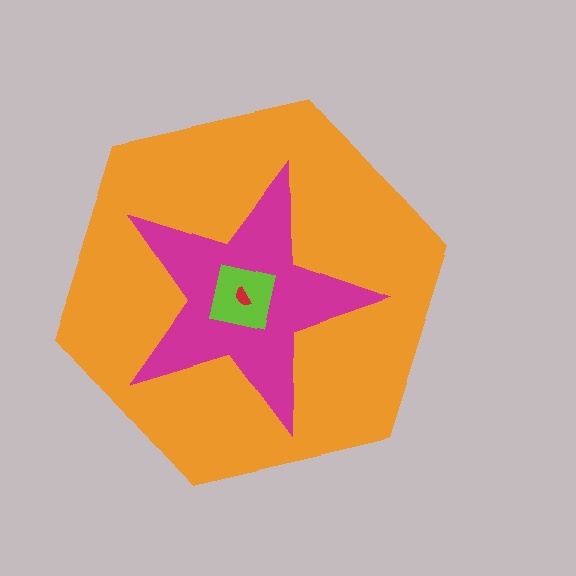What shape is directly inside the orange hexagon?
The magenta star.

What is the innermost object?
The red semicircle.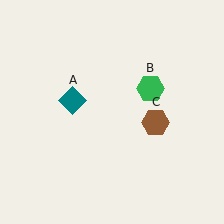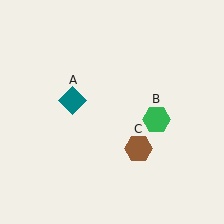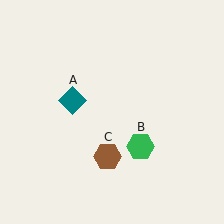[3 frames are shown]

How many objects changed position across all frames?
2 objects changed position: green hexagon (object B), brown hexagon (object C).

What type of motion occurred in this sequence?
The green hexagon (object B), brown hexagon (object C) rotated clockwise around the center of the scene.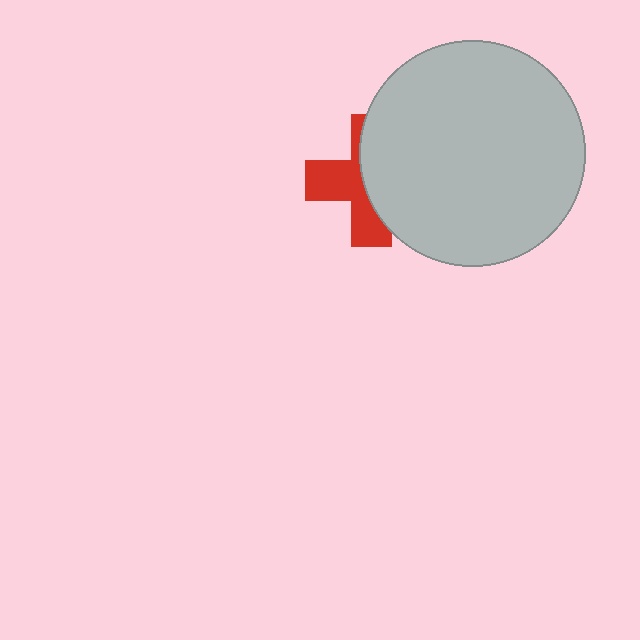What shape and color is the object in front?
The object in front is a light gray circle.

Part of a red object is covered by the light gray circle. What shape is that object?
It is a cross.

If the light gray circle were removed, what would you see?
You would see the complete red cross.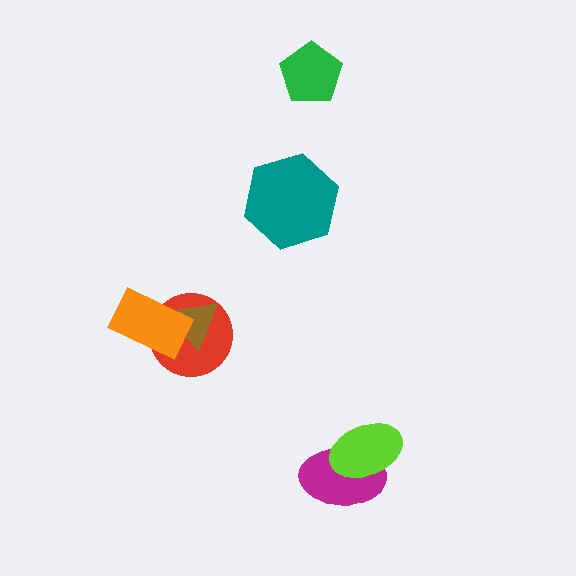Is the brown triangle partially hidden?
Yes, it is partially covered by another shape.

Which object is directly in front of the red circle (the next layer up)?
The brown triangle is directly in front of the red circle.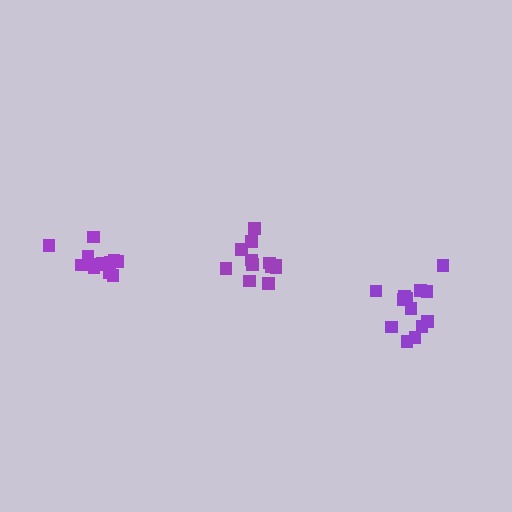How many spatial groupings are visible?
There are 3 spatial groupings.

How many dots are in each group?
Group 1: 12 dots, Group 2: 13 dots, Group 3: 13 dots (38 total).